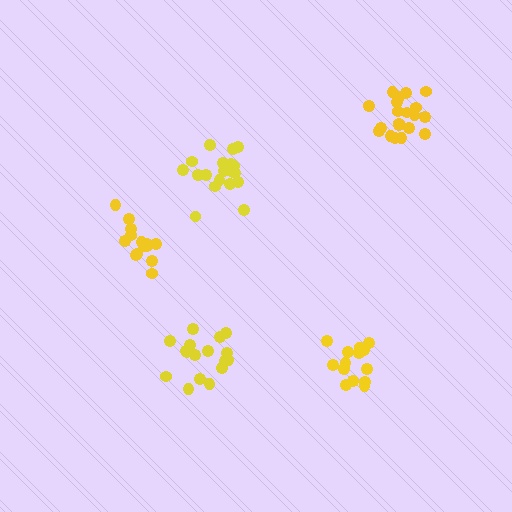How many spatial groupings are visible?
There are 5 spatial groupings.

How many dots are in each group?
Group 1: 17 dots, Group 2: 14 dots, Group 3: 20 dots, Group 4: 19 dots, Group 5: 14 dots (84 total).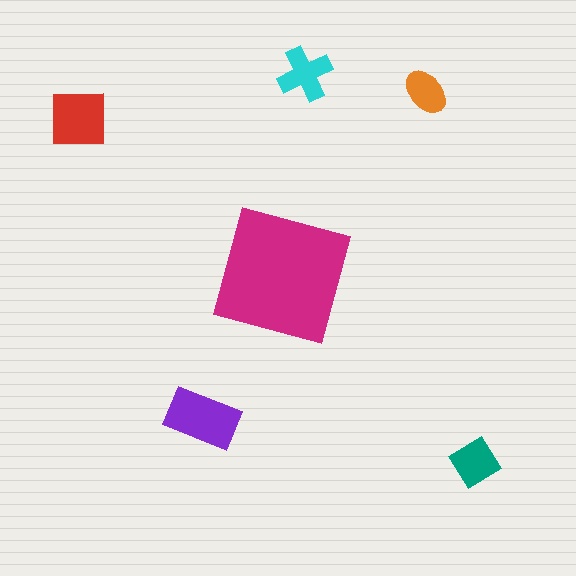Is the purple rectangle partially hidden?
No, the purple rectangle is fully visible.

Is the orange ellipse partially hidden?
No, the orange ellipse is fully visible.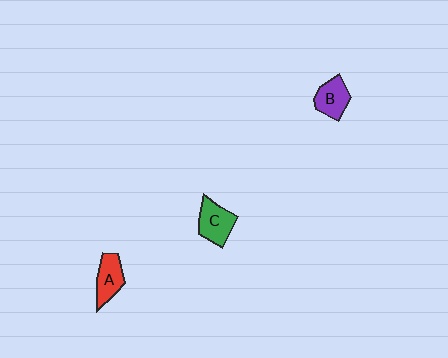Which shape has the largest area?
Shape C (green).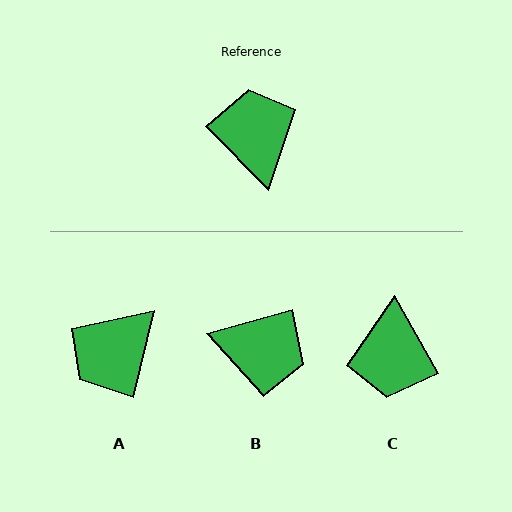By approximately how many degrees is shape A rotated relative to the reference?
Approximately 121 degrees counter-clockwise.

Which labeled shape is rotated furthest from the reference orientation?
C, about 165 degrees away.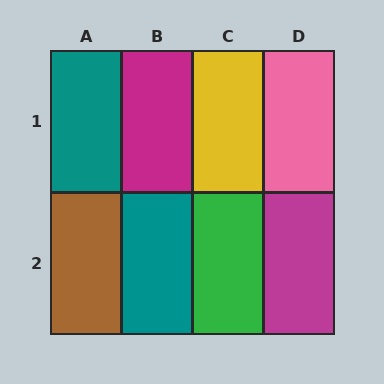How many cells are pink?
1 cell is pink.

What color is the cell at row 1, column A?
Teal.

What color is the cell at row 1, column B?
Magenta.